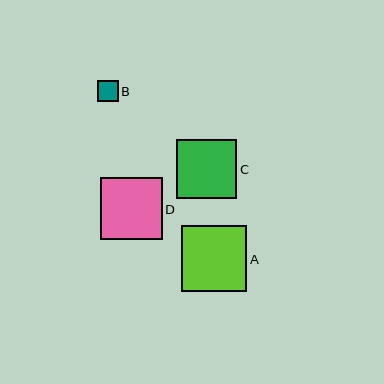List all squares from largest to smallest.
From largest to smallest: A, D, C, B.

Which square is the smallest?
Square B is the smallest with a size of approximately 21 pixels.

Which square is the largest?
Square A is the largest with a size of approximately 66 pixels.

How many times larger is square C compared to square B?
Square C is approximately 2.9 times the size of square B.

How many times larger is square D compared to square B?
Square D is approximately 3.0 times the size of square B.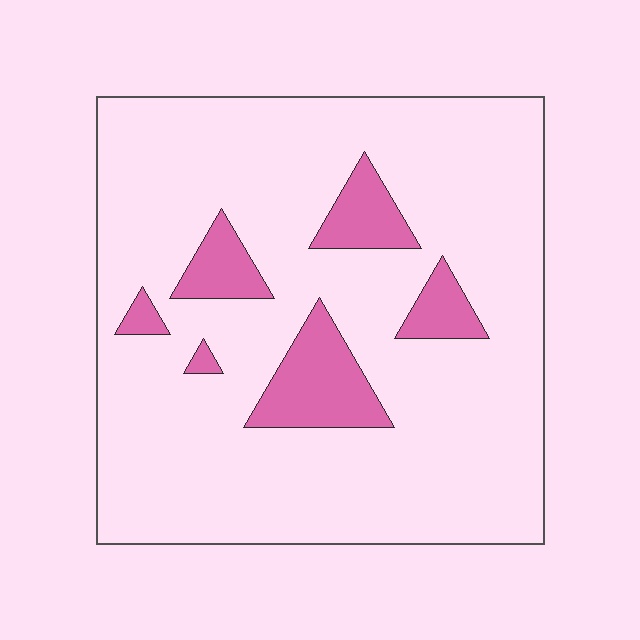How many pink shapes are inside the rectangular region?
6.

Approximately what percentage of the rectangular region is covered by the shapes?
Approximately 15%.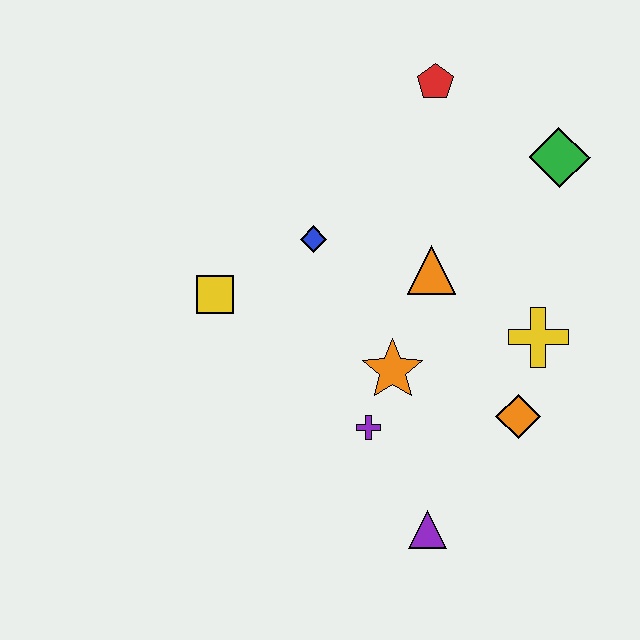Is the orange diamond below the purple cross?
No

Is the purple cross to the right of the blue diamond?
Yes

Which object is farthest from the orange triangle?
The purple triangle is farthest from the orange triangle.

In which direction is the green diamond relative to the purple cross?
The green diamond is above the purple cross.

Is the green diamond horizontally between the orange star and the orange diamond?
No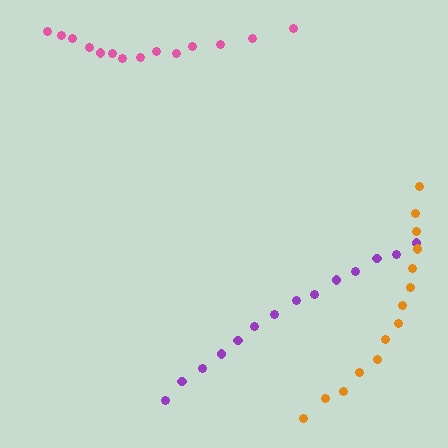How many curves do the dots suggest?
There are 3 distinct paths.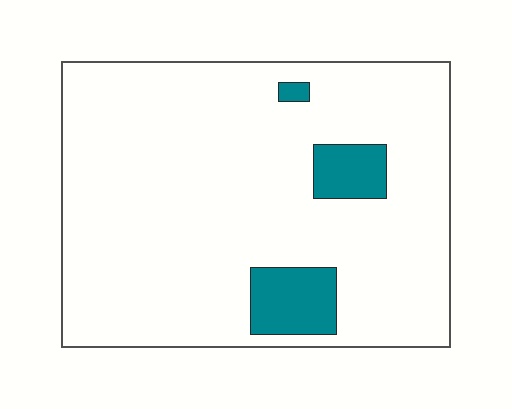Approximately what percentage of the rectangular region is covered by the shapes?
Approximately 10%.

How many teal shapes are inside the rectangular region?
3.